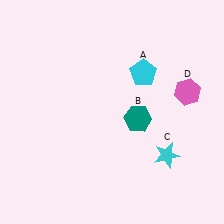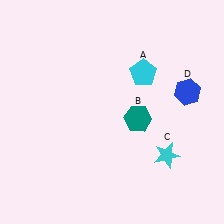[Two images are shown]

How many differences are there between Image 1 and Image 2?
There is 1 difference between the two images.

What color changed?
The hexagon (D) changed from pink in Image 1 to blue in Image 2.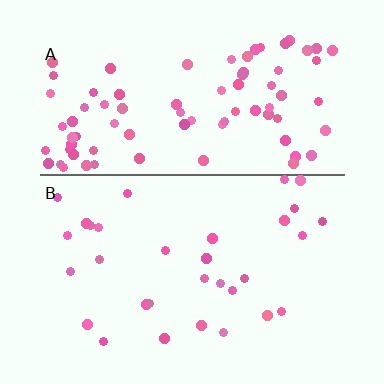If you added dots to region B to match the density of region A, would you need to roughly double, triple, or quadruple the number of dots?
Approximately triple.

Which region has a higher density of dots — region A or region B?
A (the top).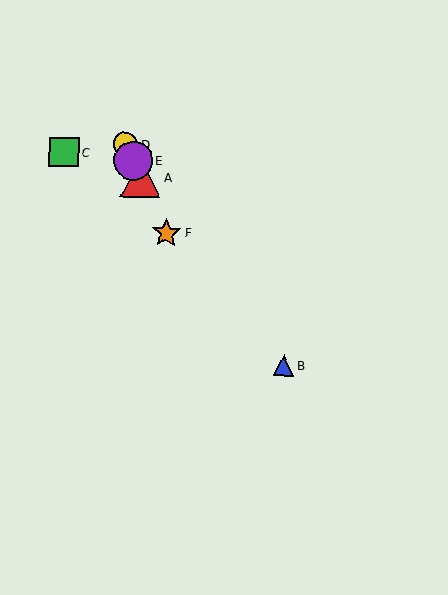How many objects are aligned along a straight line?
4 objects (A, D, E, F) are aligned along a straight line.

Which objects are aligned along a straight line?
Objects A, D, E, F are aligned along a straight line.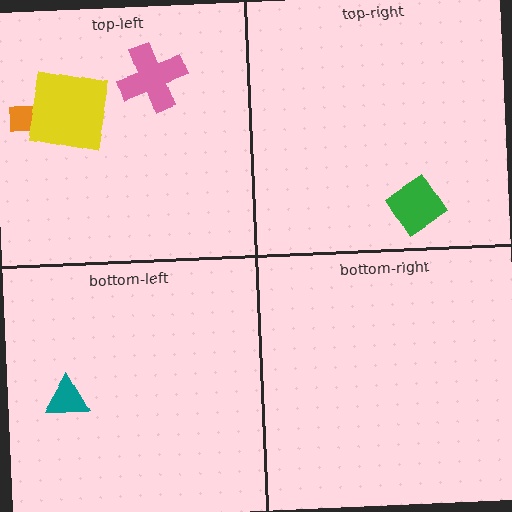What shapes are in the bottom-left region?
The teal triangle.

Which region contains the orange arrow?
The top-left region.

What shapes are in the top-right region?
The green diamond.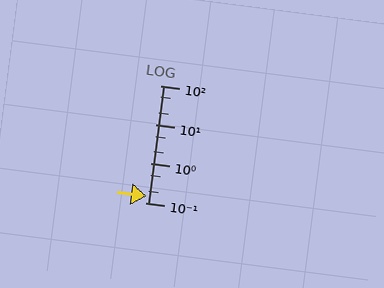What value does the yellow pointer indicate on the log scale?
The pointer indicates approximately 0.15.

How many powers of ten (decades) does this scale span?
The scale spans 3 decades, from 0.1 to 100.